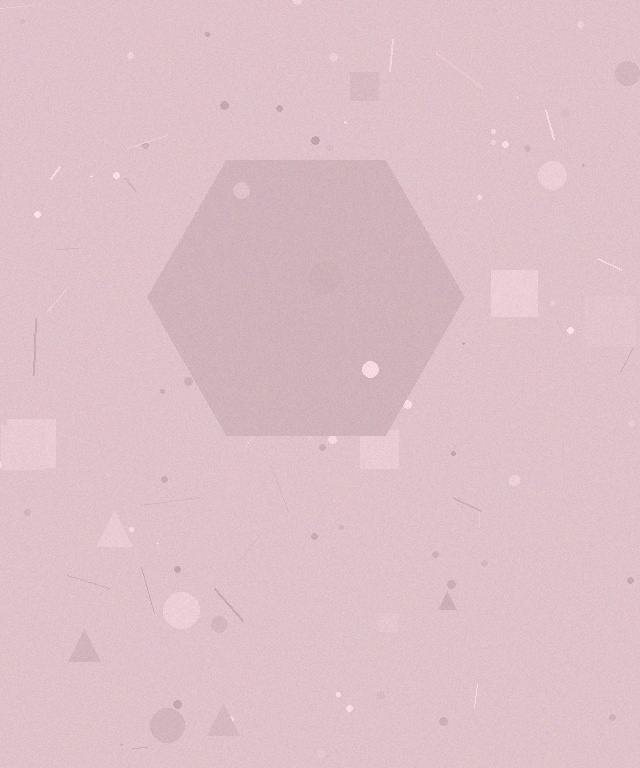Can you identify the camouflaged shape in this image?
The camouflaged shape is a hexagon.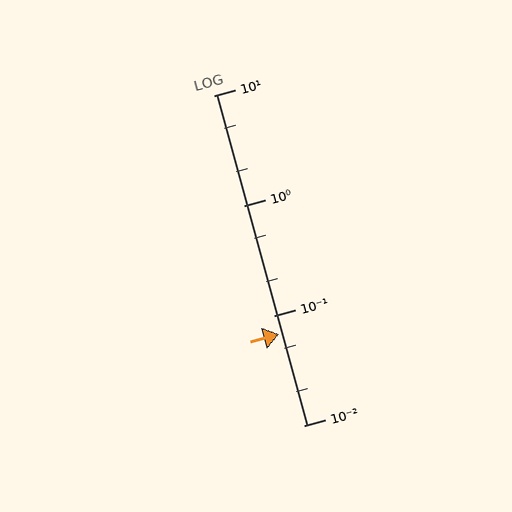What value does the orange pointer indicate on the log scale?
The pointer indicates approximately 0.068.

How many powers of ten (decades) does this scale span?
The scale spans 3 decades, from 0.01 to 10.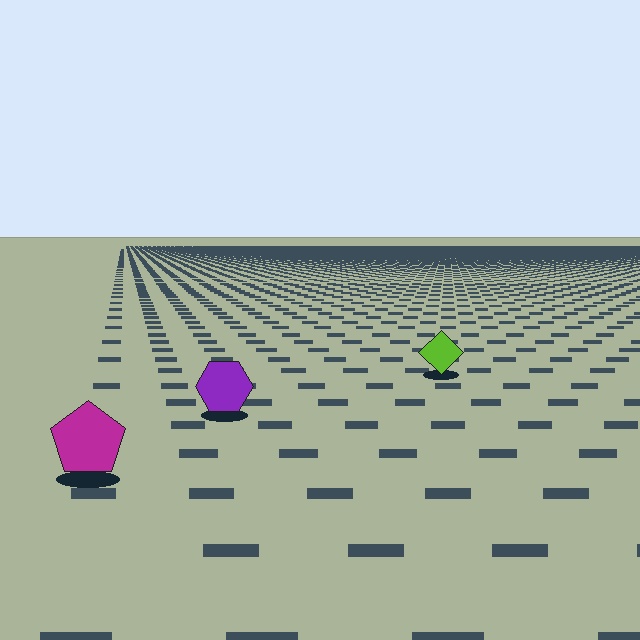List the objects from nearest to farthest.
From nearest to farthest: the magenta pentagon, the purple hexagon, the lime diamond.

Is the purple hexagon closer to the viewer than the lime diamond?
Yes. The purple hexagon is closer — you can tell from the texture gradient: the ground texture is coarser near it.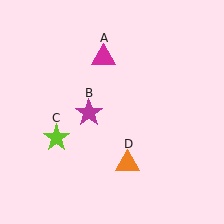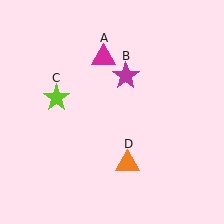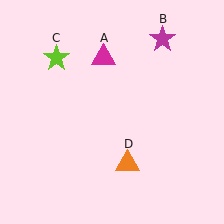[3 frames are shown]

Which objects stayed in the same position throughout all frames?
Magenta triangle (object A) and orange triangle (object D) remained stationary.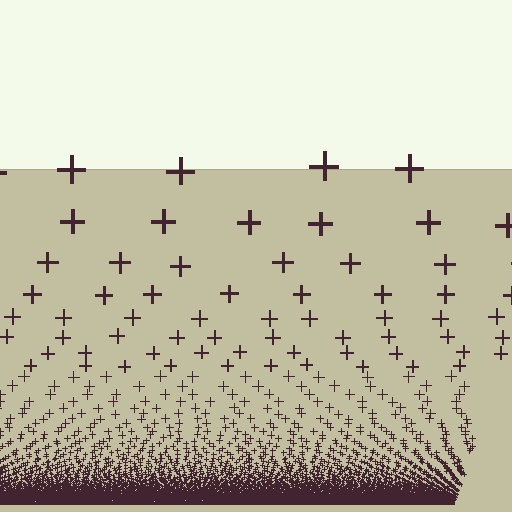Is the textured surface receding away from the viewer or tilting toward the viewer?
The surface appears to tilt toward the viewer. Texture elements get larger and sparser toward the top.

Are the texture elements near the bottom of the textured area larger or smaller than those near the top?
Smaller. The gradient is inverted — elements near the bottom are smaller and denser.